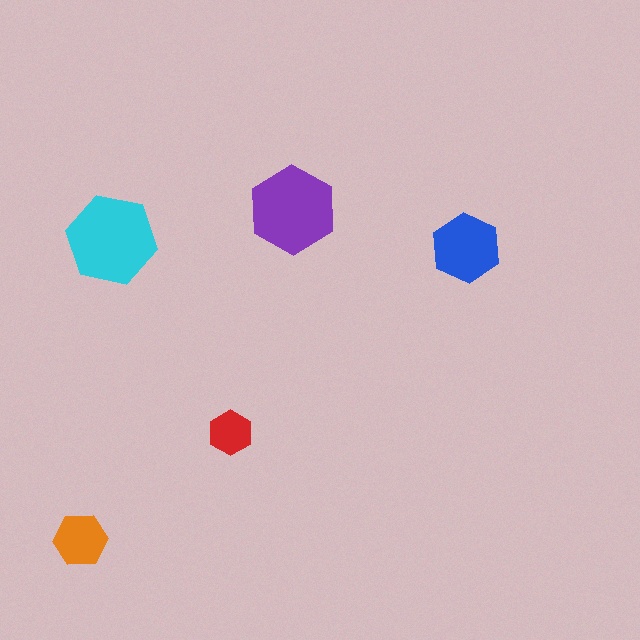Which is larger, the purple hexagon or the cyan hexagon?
The cyan one.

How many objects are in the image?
There are 5 objects in the image.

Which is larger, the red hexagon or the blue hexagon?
The blue one.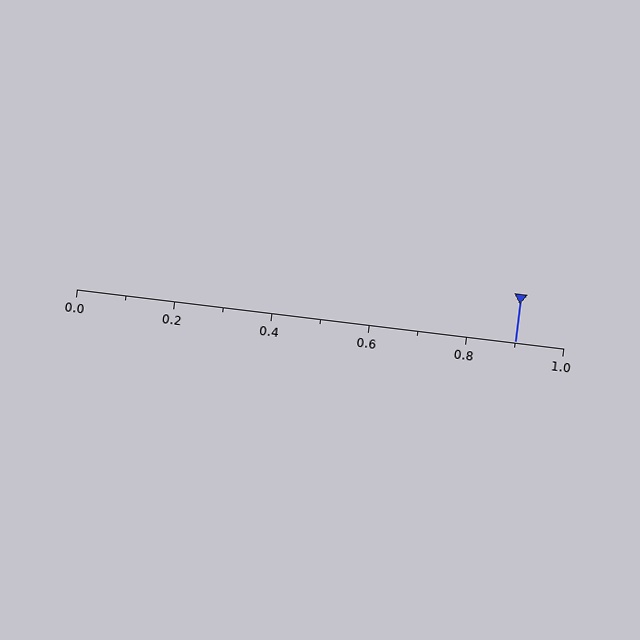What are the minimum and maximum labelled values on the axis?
The axis runs from 0.0 to 1.0.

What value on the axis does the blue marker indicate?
The marker indicates approximately 0.9.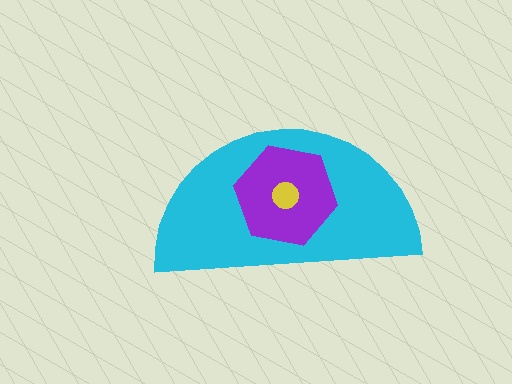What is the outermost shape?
The cyan semicircle.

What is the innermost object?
The yellow circle.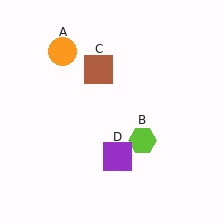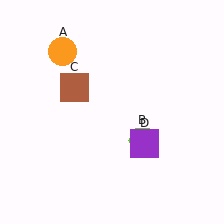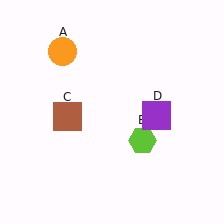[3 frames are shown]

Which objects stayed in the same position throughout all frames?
Orange circle (object A) and lime hexagon (object B) remained stationary.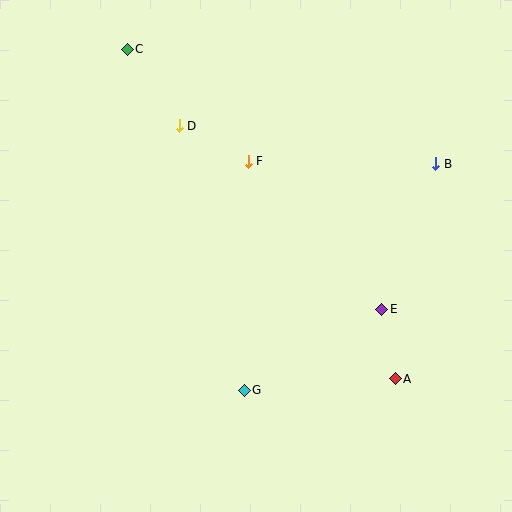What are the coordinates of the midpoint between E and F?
The midpoint between E and F is at (315, 235).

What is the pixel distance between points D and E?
The distance between D and E is 273 pixels.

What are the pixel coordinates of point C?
Point C is at (127, 49).